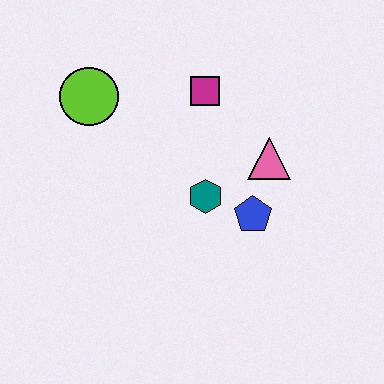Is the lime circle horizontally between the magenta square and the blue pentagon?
No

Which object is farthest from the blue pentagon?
The lime circle is farthest from the blue pentagon.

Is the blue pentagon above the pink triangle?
No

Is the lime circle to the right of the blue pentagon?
No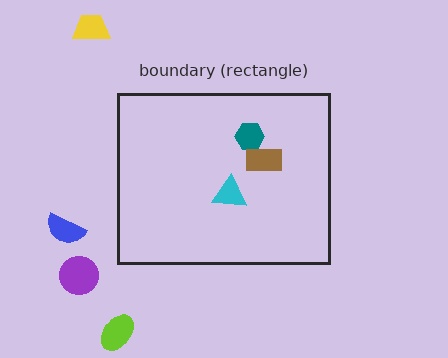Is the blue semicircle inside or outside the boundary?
Outside.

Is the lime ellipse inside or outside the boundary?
Outside.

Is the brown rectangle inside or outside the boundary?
Inside.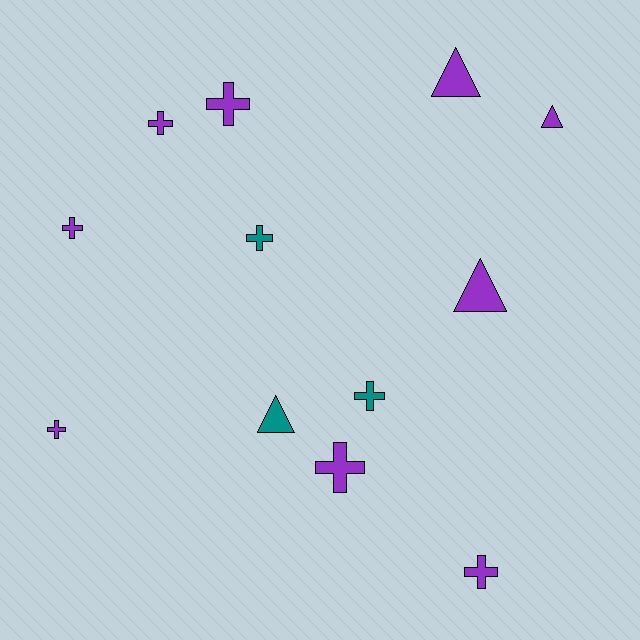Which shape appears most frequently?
Cross, with 8 objects.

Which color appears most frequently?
Purple, with 9 objects.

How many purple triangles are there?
There are 3 purple triangles.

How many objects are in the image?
There are 12 objects.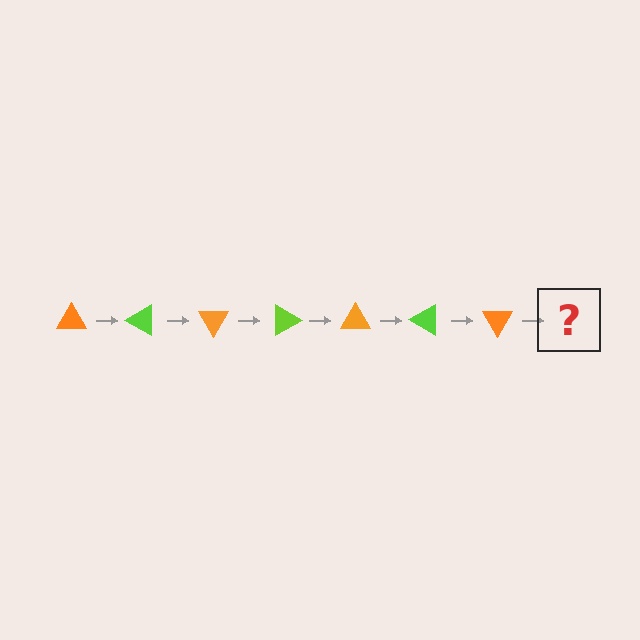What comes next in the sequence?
The next element should be a lime triangle, rotated 210 degrees from the start.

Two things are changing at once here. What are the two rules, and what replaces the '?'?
The two rules are that it rotates 30 degrees each step and the color cycles through orange and lime. The '?' should be a lime triangle, rotated 210 degrees from the start.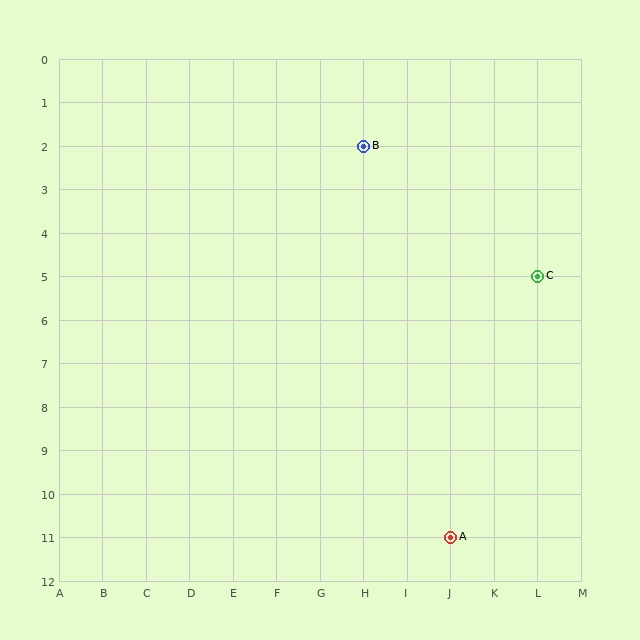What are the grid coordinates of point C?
Point C is at grid coordinates (L, 5).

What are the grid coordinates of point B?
Point B is at grid coordinates (H, 2).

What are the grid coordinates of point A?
Point A is at grid coordinates (J, 11).